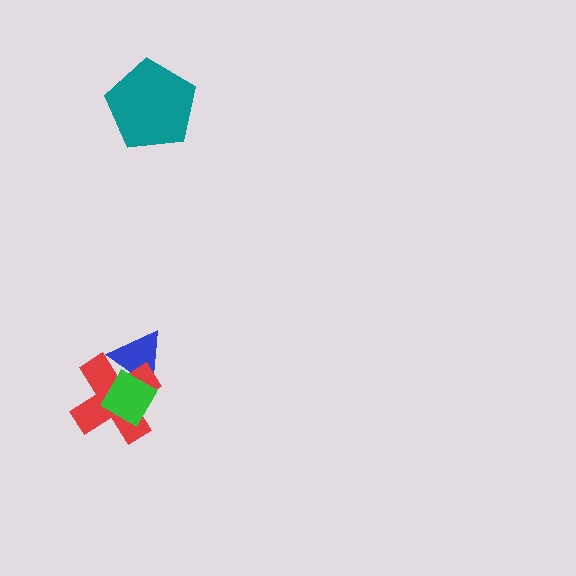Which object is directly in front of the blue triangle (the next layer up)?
The red cross is directly in front of the blue triangle.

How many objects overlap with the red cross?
2 objects overlap with the red cross.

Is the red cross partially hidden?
Yes, it is partially covered by another shape.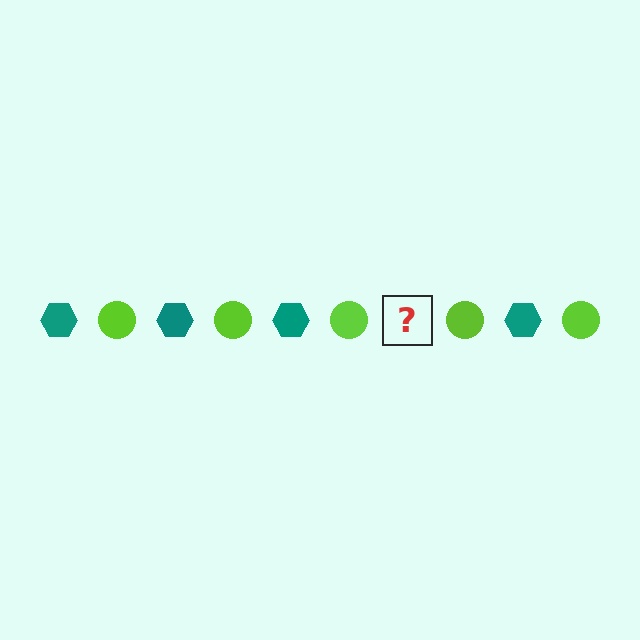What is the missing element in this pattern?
The missing element is a teal hexagon.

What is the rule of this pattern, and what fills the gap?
The rule is that the pattern alternates between teal hexagon and lime circle. The gap should be filled with a teal hexagon.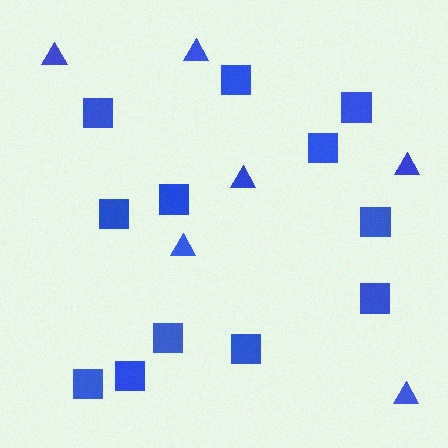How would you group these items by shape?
There are 2 groups: one group of triangles (6) and one group of squares (12).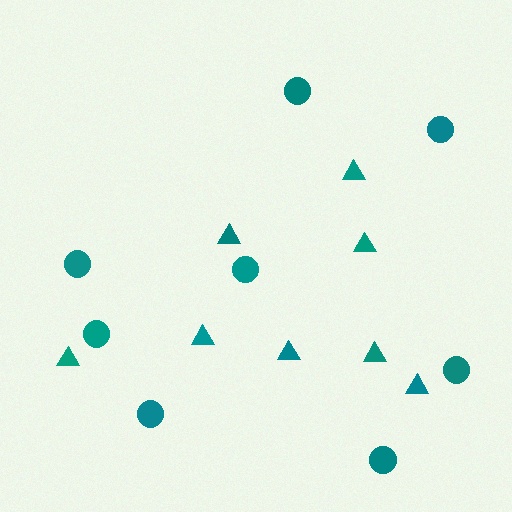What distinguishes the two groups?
There are 2 groups: one group of circles (8) and one group of triangles (8).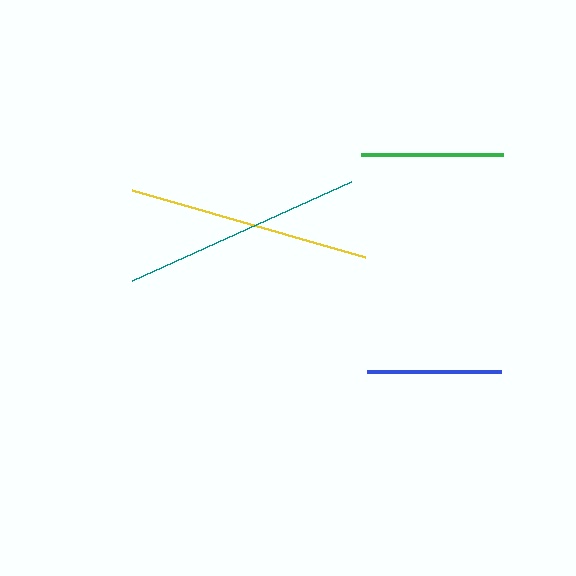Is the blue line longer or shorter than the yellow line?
The yellow line is longer than the blue line.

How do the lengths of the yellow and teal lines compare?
The yellow and teal lines are approximately the same length.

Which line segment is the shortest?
The blue line is the shortest at approximately 134 pixels.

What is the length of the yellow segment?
The yellow segment is approximately 243 pixels long.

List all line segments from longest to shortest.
From longest to shortest: yellow, teal, green, blue.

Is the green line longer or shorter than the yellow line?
The yellow line is longer than the green line.